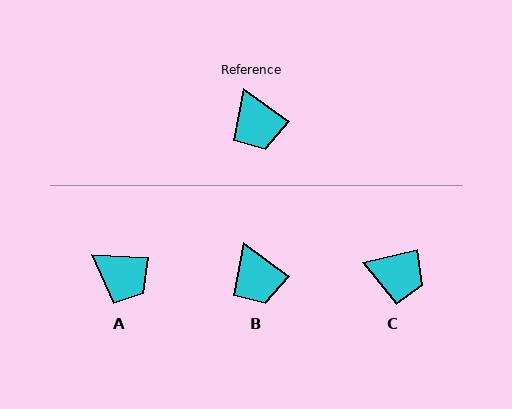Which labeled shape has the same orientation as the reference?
B.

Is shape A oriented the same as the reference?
No, it is off by about 34 degrees.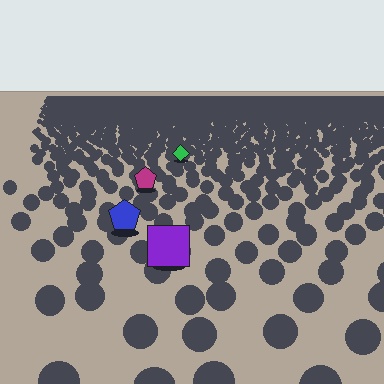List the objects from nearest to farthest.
From nearest to farthest: the purple square, the blue pentagon, the magenta pentagon, the green diamond.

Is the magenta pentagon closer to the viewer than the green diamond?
Yes. The magenta pentagon is closer — you can tell from the texture gradient: the ground texture is coarser near it.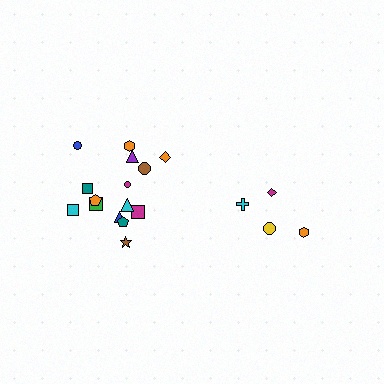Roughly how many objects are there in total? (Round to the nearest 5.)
Roughly 20 objects in total.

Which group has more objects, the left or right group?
The left group.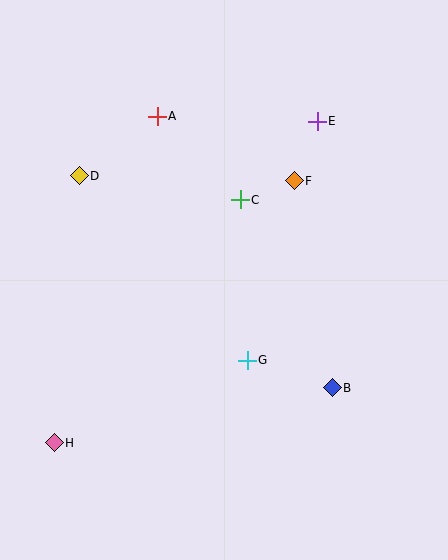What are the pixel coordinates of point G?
Point G is at (247, 360).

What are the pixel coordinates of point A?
Point A is at (157, 116).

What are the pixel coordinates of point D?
Point D is at (79, 176).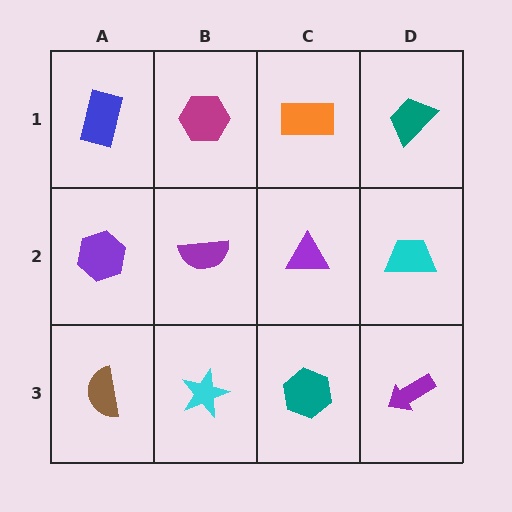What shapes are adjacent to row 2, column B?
A magenta hexagon (row 1, column B), a cyan star (row 3, column B), a purple hexagon (row 2, column A), a purple triangle (row 2, column C).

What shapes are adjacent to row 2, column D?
A teal trapezoid (row 1, column D), a purple arrow (row 3, column D), a purple triangle (row 2, column C).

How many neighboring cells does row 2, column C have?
4.